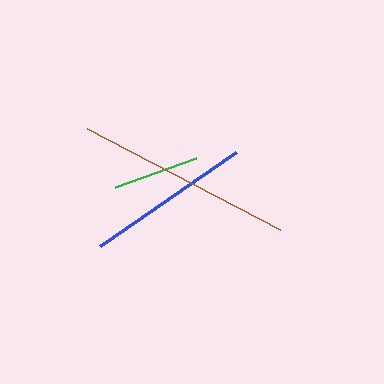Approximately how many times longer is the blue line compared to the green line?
The blue line is approximately 1.9 times the length of the green line.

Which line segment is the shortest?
The green line is the shortest at approximately 86 pixels.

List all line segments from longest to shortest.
From longest to shortest: brown, blue, green.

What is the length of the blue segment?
The blue segment is approximately 165 pixels long.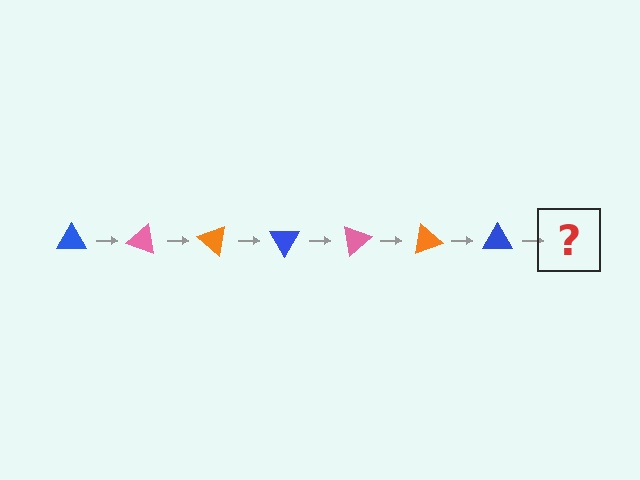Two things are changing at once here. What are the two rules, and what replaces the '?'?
The two rules are that it rotates 20 degrees each step and the color cycles through blue, pink, and orange. The '?' should be a pink triangle, rotated 140 degrees from the start.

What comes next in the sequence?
The next element should be a pink triangle, rotated 140 degrees from the start.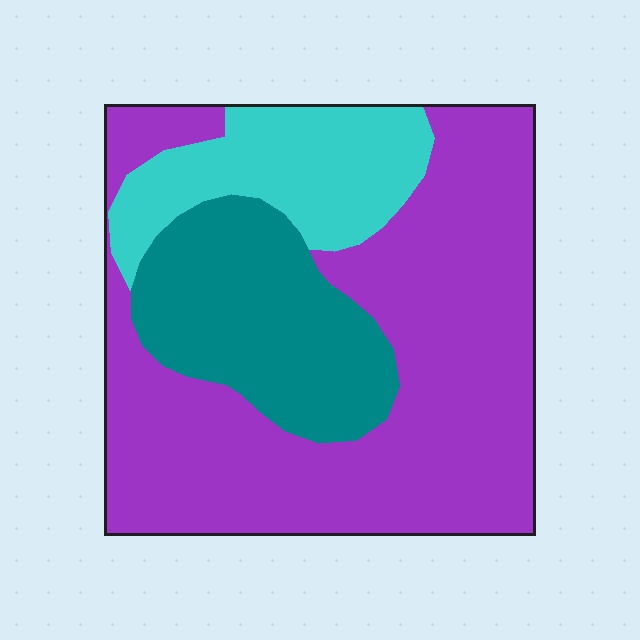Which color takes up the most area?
Purple, at roughly 60%.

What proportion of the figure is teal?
Teal takes up less than a quarter of the figure.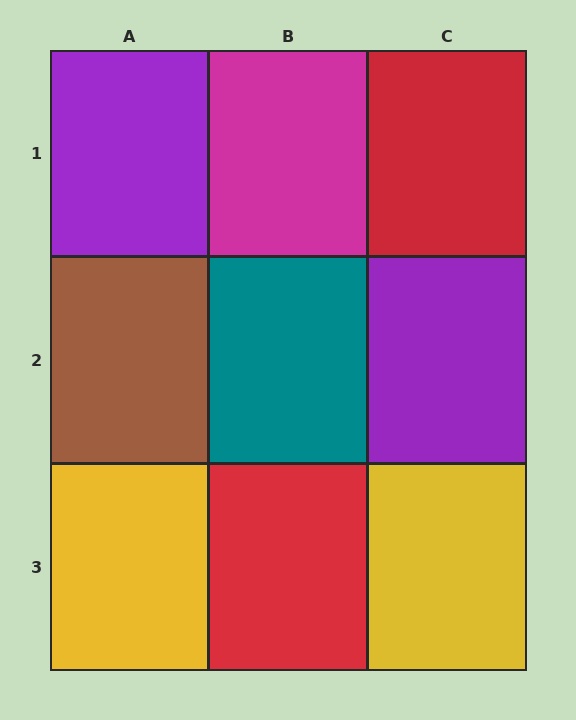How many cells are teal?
1 cell is teal.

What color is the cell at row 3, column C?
Yellow.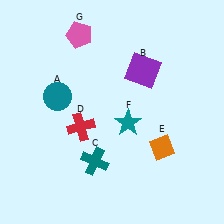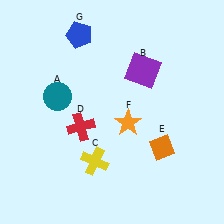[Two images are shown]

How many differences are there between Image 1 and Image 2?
There are 3 differences between the two images.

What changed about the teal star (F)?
In Image 1, F is teal. In Image 2, it changed to orange.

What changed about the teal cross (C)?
In Image 1, C is teal. In Image 2, it changed to yellow.